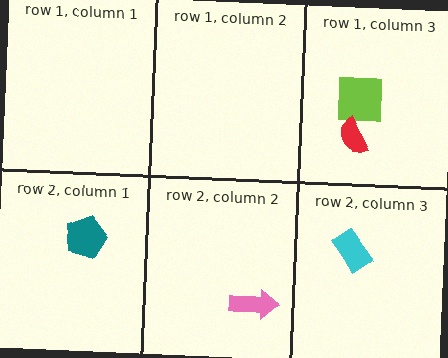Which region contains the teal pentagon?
The row 2, column 1 region.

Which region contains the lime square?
The row 1, column 3 region.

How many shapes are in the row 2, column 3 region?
1.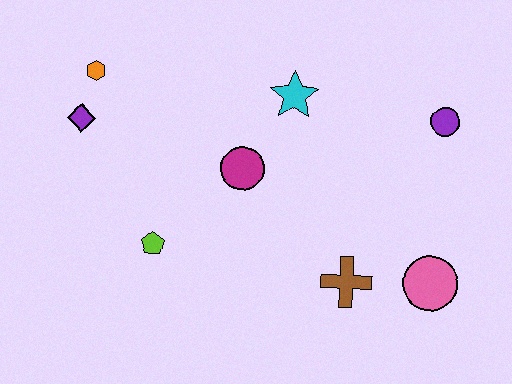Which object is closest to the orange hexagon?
The purple diamond is closest to the orange hexagon.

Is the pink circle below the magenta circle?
Yes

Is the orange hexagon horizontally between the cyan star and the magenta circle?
No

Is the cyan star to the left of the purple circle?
Yes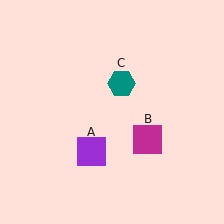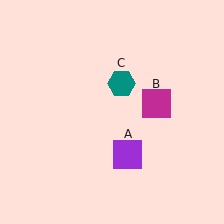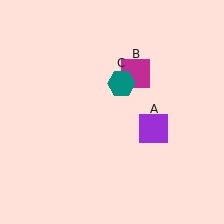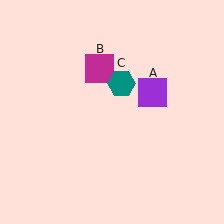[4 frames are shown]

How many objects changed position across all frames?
2 objects changed position: purple square (object A), magenta square (object B).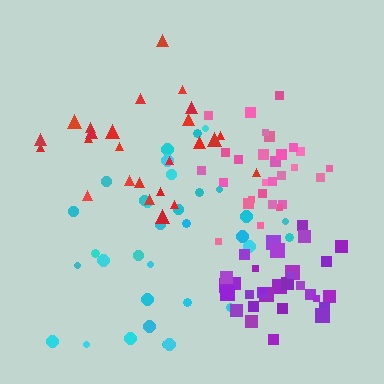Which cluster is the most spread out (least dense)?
Cyan.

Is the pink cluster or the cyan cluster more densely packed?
Pink.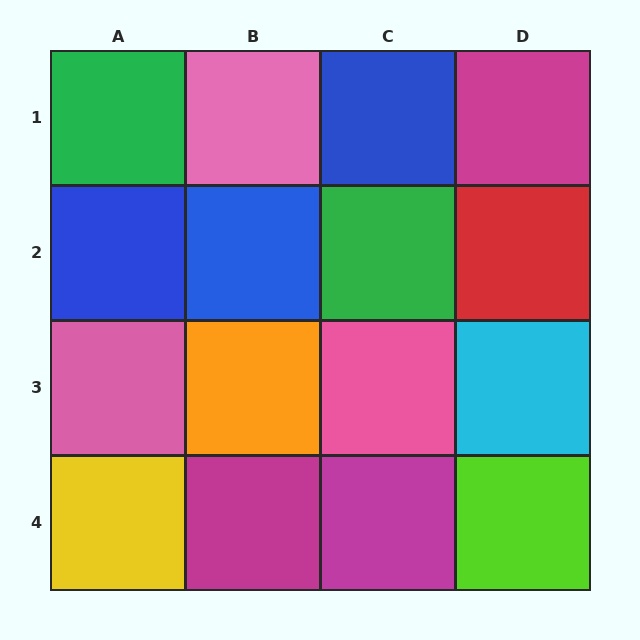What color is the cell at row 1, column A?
Green.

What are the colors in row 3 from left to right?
Pink, orange, pink, cyan.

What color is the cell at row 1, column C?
Blue.